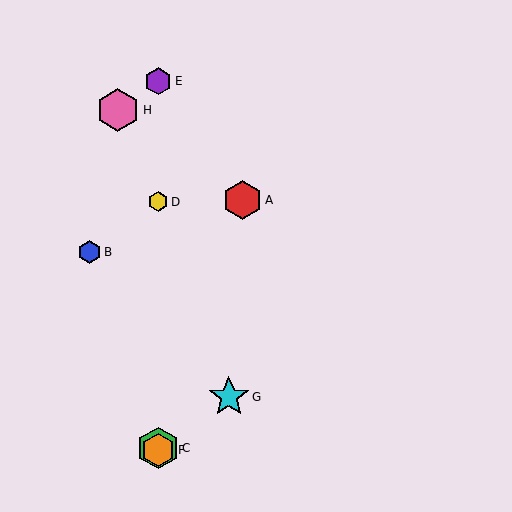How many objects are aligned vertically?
4 objects (C, D, E, F) are aligned vertically.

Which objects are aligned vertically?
Objects C, D, E, F are aligned vertically.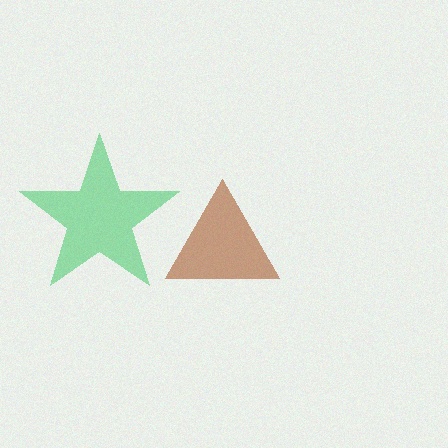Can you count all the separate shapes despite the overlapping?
Yes, there are 2 separate shapes.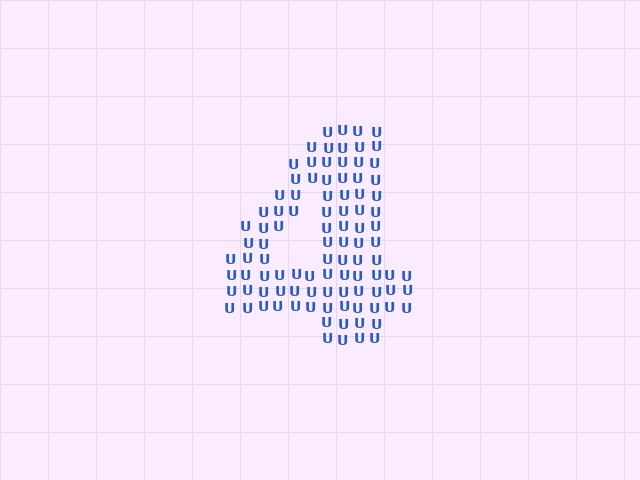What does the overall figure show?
The overall figure shows the digit 4.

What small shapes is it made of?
It is made of small letter U's.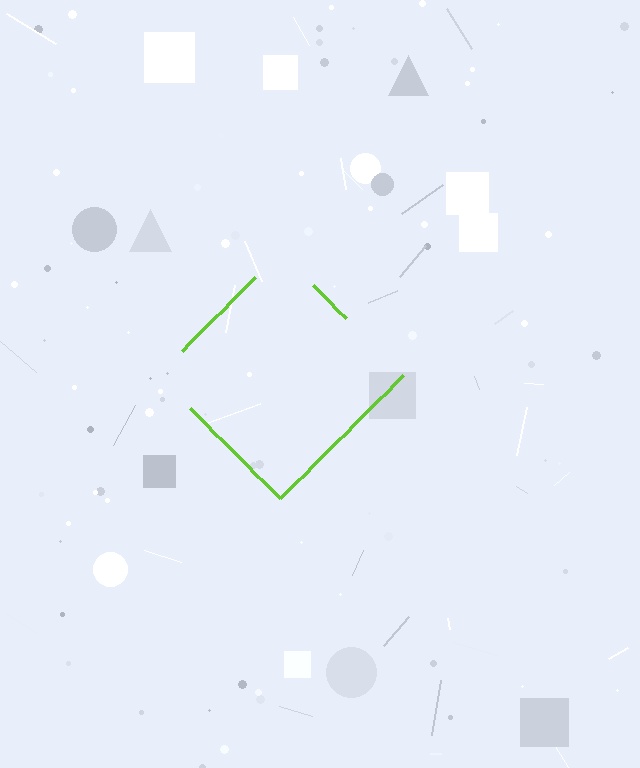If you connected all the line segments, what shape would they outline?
They would outline a diamond.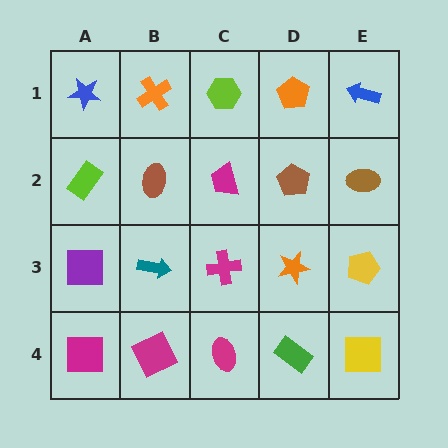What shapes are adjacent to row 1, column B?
A brown ellipse (row 2, column B), a blue star (row 1, column A), a lime hexagon (row 1, column C).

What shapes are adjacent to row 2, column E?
A blue arrow (row 1, column E), a yellow pentagon (row 3, column E), a brown pentagon (row 2, column D).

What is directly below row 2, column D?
An orange star.